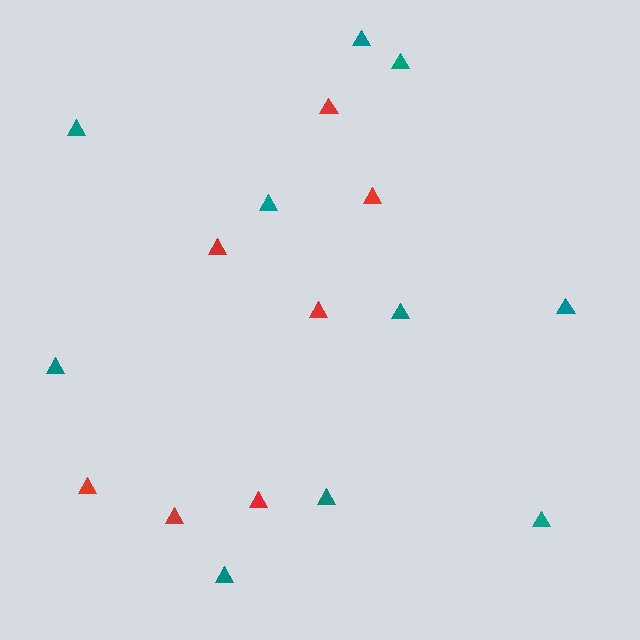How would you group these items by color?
There are 2 groups: one group of red triangles (7) and one group of teal triangles (10).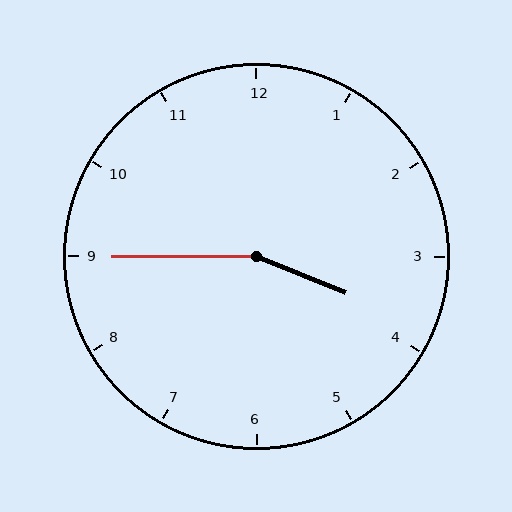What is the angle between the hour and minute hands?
Approximately 158 degrees.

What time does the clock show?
3:45.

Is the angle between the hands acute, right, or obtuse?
It is obtuse.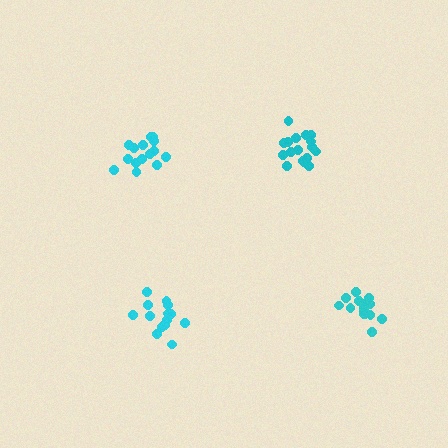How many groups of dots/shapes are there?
There are 4 groups.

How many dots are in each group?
Group 1: 17 dots, Group 2: 16 dots, Group 3: 15 dots, Group 4: 17 dots (65 total).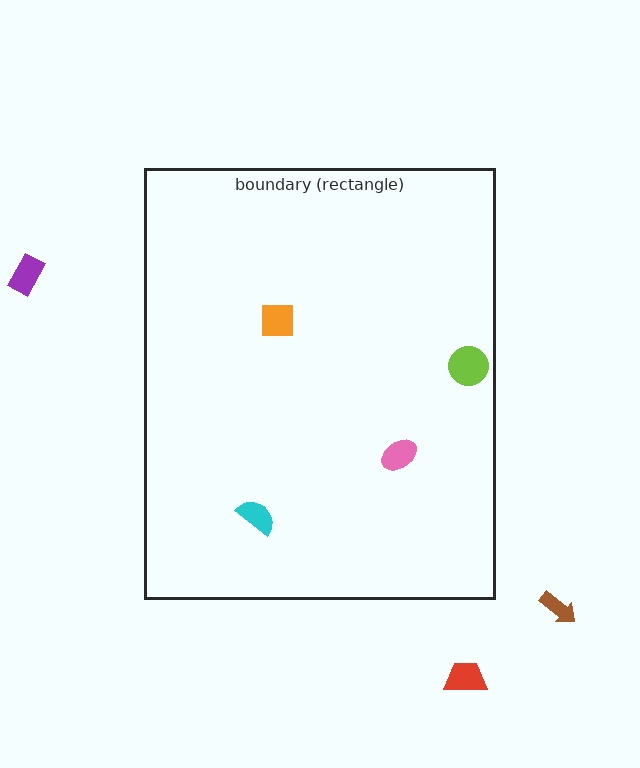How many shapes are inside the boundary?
4 inside, 3 outside.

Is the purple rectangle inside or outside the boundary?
Outside.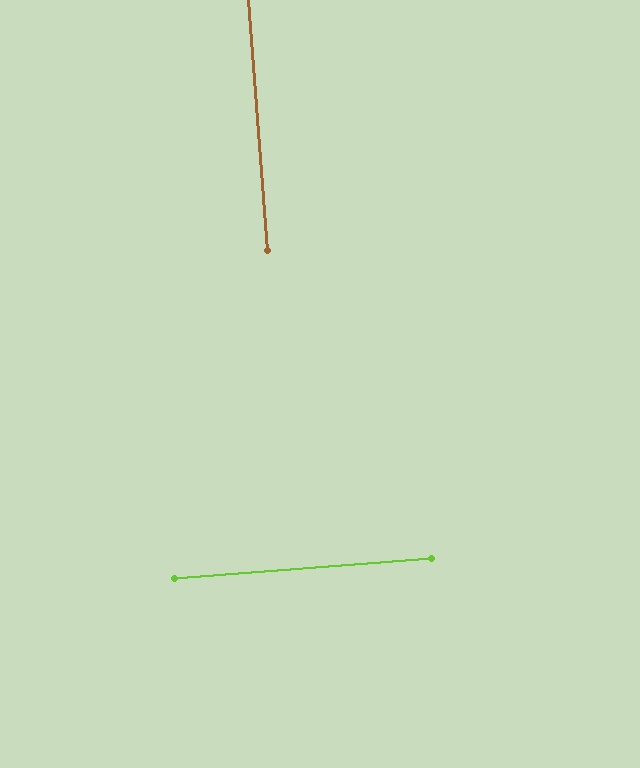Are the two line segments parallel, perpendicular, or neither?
Perpendicular — they meet at approximately 90°.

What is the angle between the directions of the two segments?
Approximately 90 degrees.